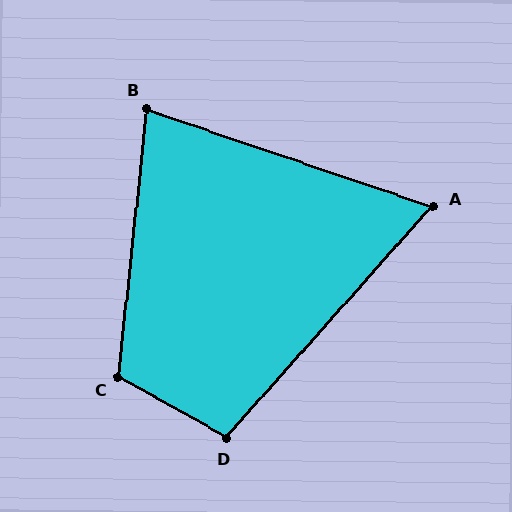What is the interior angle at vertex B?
Approximately 77 degrees (acute).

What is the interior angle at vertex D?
Approximately 103 degrees (obtuse).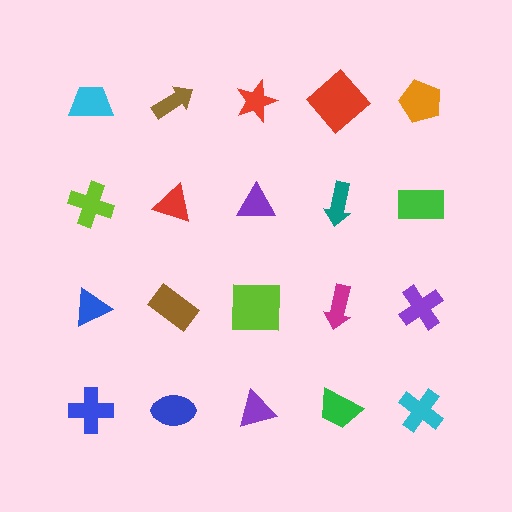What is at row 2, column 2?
A red triangle.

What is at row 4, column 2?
A blue ellipse.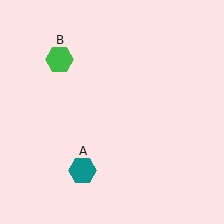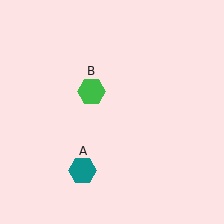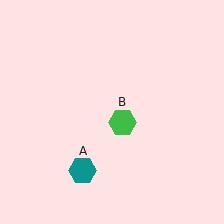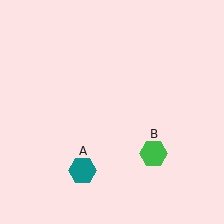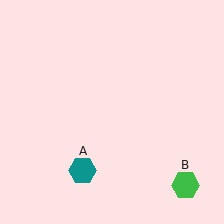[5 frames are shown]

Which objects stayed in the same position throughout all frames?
Teal hexagon (object A) remained stationary.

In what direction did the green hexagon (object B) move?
The green hexagon (object B) moved down and to the right.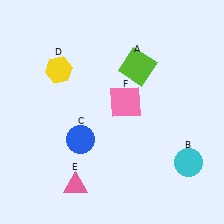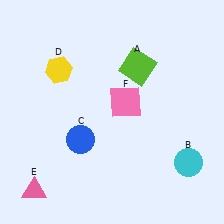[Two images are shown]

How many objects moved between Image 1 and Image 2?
1 object moved between the two images.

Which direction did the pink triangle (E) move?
The pink triangle (E) moved left.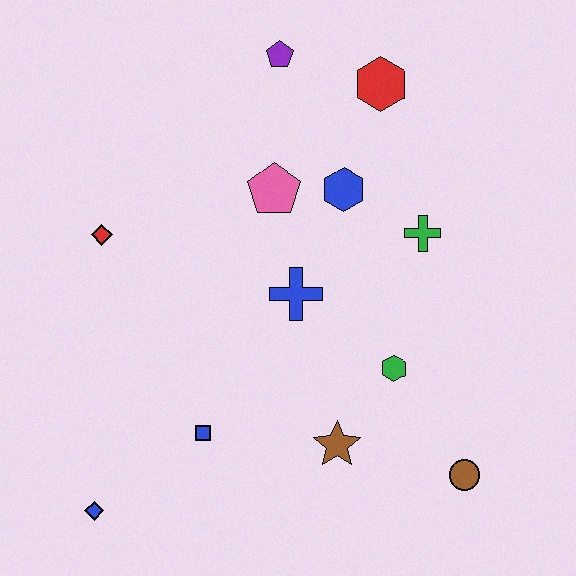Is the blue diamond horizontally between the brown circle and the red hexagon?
No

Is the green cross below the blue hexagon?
Yes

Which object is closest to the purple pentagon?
The red hexagon is closest to the purple pentagon.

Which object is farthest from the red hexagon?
The blue diamond is farthest from the red hexagon.